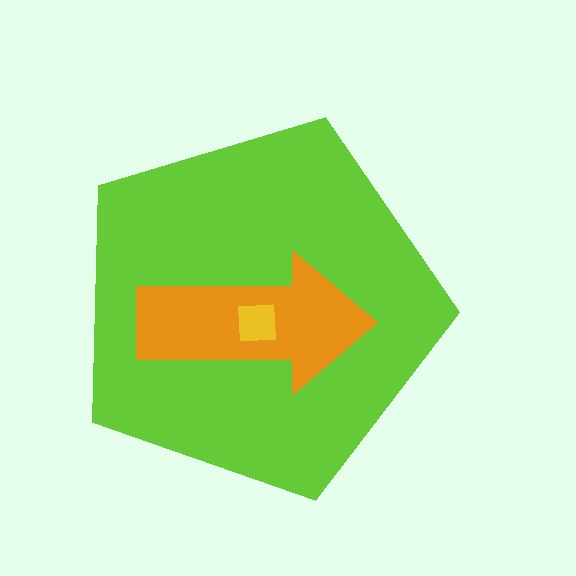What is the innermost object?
The yellow square.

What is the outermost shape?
The lime pentagon.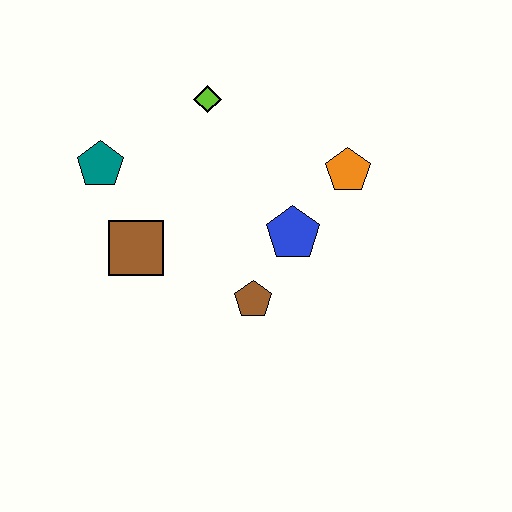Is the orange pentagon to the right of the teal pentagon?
Yes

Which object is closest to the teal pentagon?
The brown square is closest to the teal pentagon.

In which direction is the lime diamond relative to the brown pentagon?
The lime diamond is above the brown pentagon.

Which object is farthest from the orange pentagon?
The teal pentagon is farthest from the orange pentagon.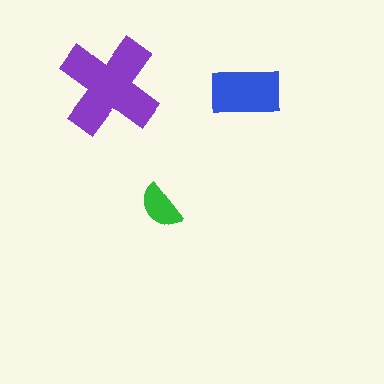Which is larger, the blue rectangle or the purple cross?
The purple cross.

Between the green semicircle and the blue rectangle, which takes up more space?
The blue rectangle.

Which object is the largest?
The purple cross.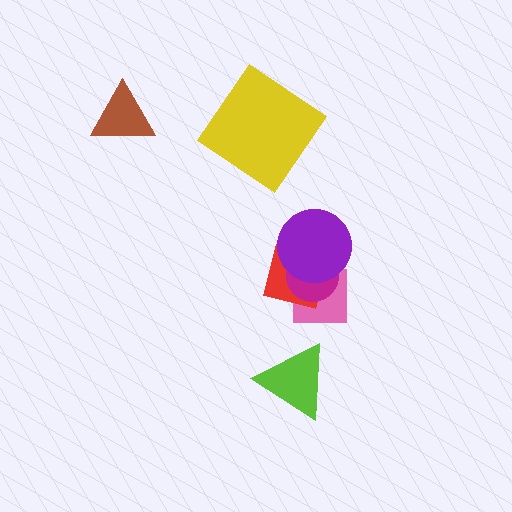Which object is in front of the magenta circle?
The purple circle is in front of the magenta circle.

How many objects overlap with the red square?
3 objects overlap with the red square.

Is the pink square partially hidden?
Yes, it is partially covered by another shape.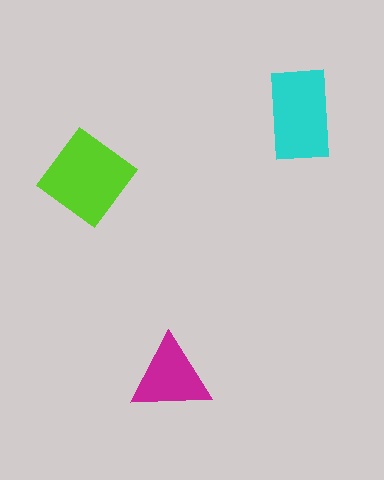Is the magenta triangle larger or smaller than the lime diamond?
Smaller.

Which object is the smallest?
The magenta triangle.